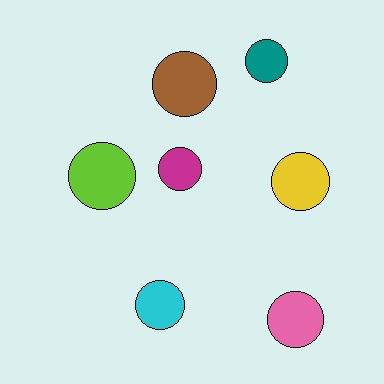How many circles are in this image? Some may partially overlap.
There are 7 circles.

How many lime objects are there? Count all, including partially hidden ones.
There is 1 lime object.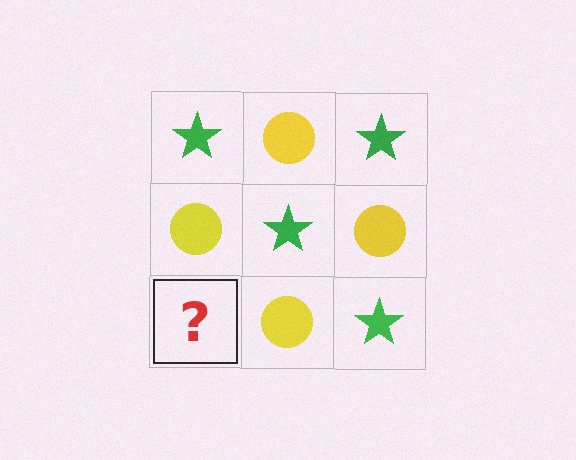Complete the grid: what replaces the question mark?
The question mark should be replaced with a green star.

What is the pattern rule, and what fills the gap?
The rule is that it alternates green star and yellow circle in a checkerboard pattern. The gap should be filled with a green star.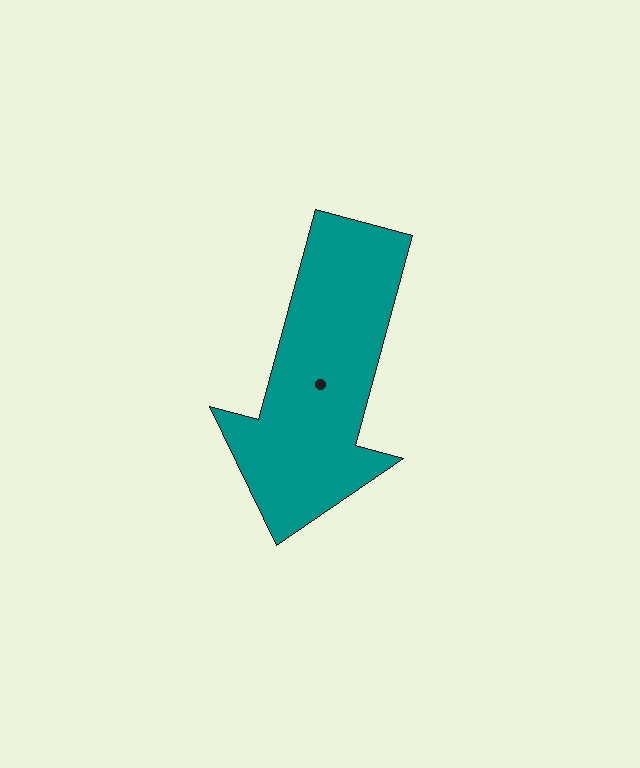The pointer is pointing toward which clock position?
Roughly 7 o'clock.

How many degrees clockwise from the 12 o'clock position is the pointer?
Approximately 195 degrees.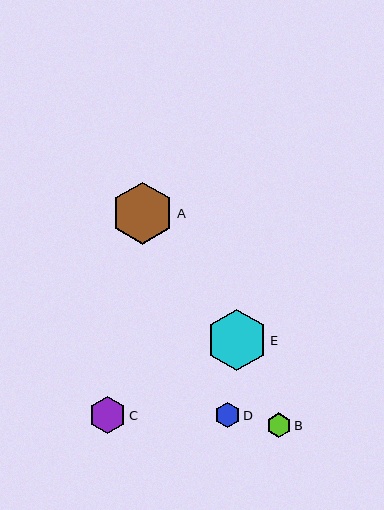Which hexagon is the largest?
Hexagon A is the largest with a size of approximately 62 pixels.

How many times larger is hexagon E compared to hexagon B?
Hexagon E is approximately 2.5 times the size of hexagon B.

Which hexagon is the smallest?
Hexagon B is the smallest with a size of approximately 25 pixels.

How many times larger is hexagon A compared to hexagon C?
Hexagon A is approximately 1.7 times the size of hexagon C.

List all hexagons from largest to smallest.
From largest to smallest: A, E, C, D, B.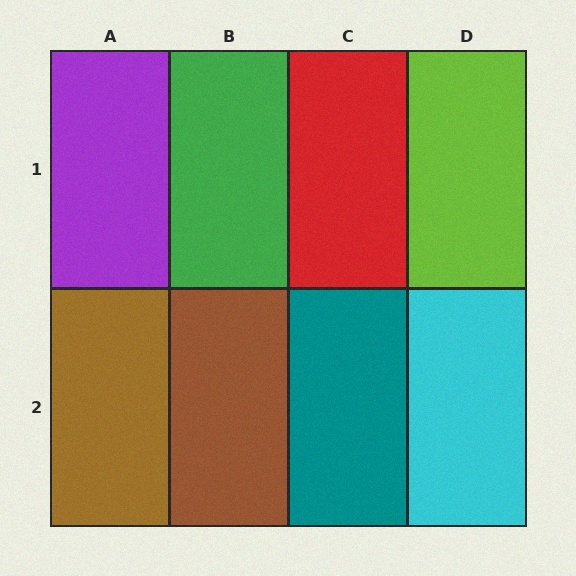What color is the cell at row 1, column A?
Purple.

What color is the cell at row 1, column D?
Lime.